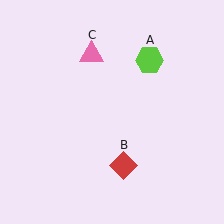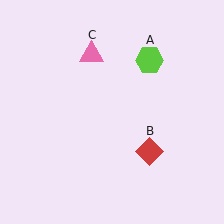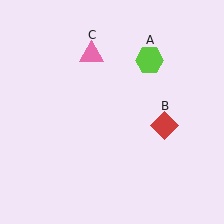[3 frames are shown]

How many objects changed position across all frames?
1 object changed position: red diamond (object B).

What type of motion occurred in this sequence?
The red diamond (object B) rotated counterclockwise around the center of the scene.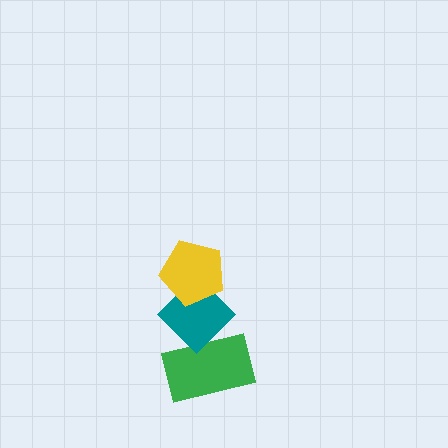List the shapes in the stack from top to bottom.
From top to bottom: the yellow pentagon, the teal diamond, the green rectangle.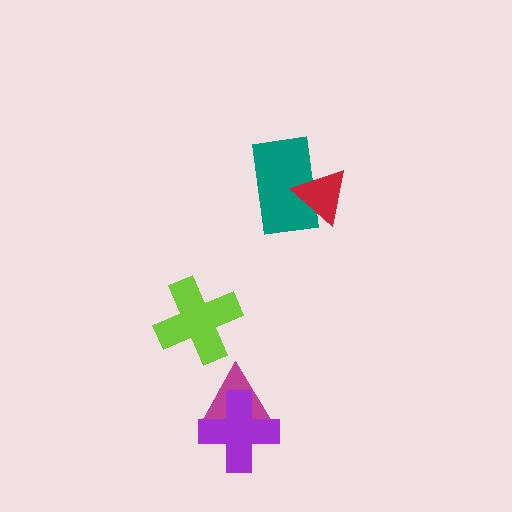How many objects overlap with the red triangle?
1 object overlaps with the red triangle.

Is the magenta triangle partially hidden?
Yes, it is partially covered by another shape.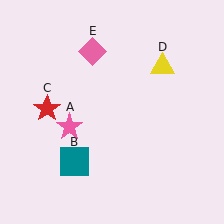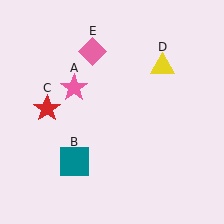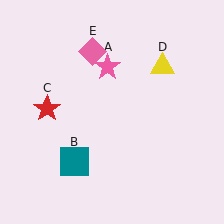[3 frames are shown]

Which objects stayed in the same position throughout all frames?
Teal square (object B) and red star (object C) and yellow triangle (object D) and pink diamond (object E) remained stationary.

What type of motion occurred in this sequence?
The pink star (object A) rotated clockwise around the center of the scene.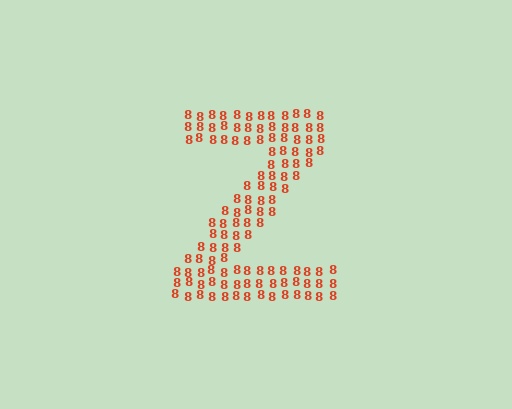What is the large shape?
The large shape is the letter Z.